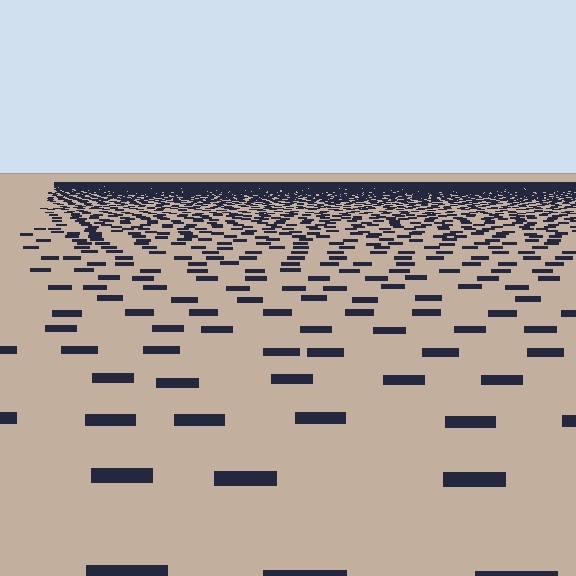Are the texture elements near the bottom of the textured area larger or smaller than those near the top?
Larger. Near the bottom, elements are closer to the viewer and appear at a bigger on-screen size.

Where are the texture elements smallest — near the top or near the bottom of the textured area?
Near the top.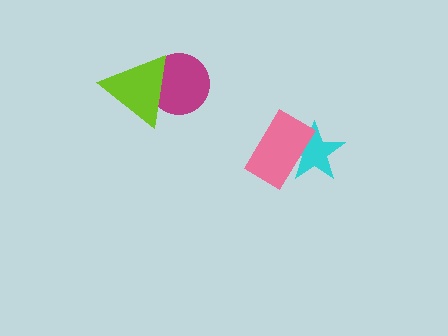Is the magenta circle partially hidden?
Yes, it is partially covered by another shape.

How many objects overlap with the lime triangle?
1 object overlaps with the lime triangle.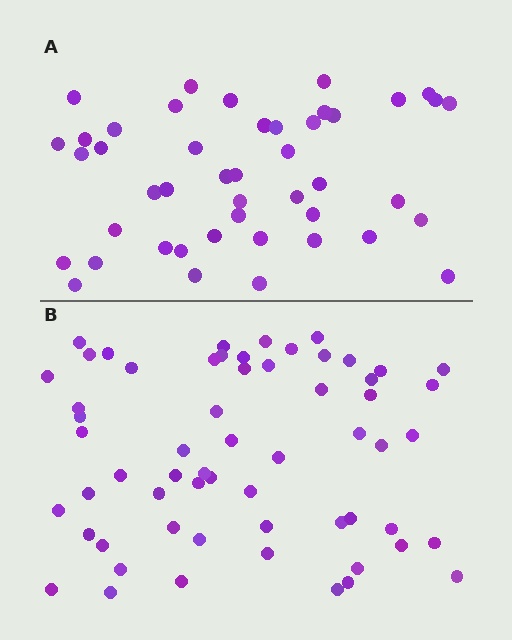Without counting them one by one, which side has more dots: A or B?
Region B (the bottom region) has more dots.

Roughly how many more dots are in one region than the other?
Region B has approximately 15 more dots than region A.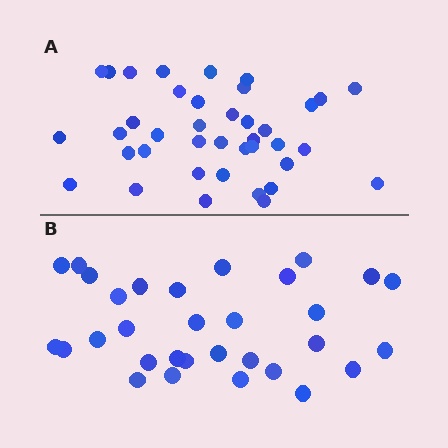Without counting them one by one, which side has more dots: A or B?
Region A (the top region) has more dots.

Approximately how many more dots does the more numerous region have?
Region A has roughly 8 or so more dots than region B.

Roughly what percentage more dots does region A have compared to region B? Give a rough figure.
About 25% more.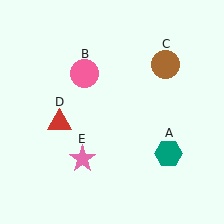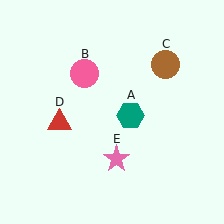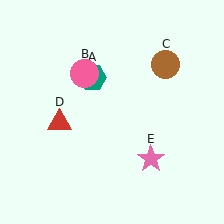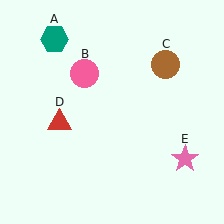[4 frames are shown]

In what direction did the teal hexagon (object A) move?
The teal hexagon (object A) moved up and to the left.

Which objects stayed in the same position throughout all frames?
Pink circle (object B) and brown circle (object C) and red triangle (object D) remained stationary.